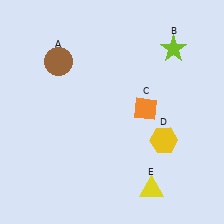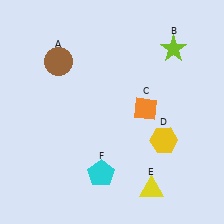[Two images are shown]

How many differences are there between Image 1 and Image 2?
There is 1 difference between the two images.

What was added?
A cyan pentagon (F) was added in Image 2.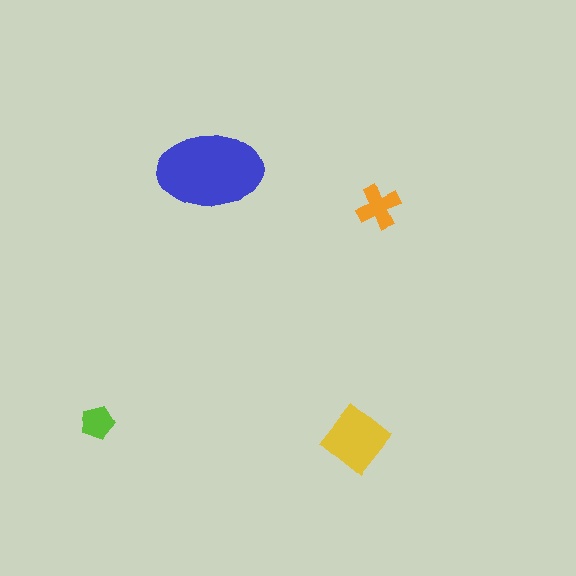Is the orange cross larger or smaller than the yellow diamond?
Smaller.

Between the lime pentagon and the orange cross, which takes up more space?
The orange cross.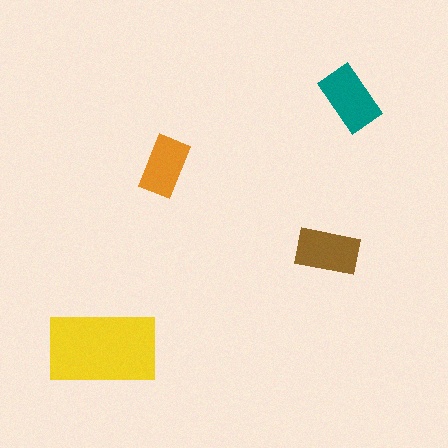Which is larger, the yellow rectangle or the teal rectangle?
The yellow one.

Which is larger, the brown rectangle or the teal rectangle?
The teal one.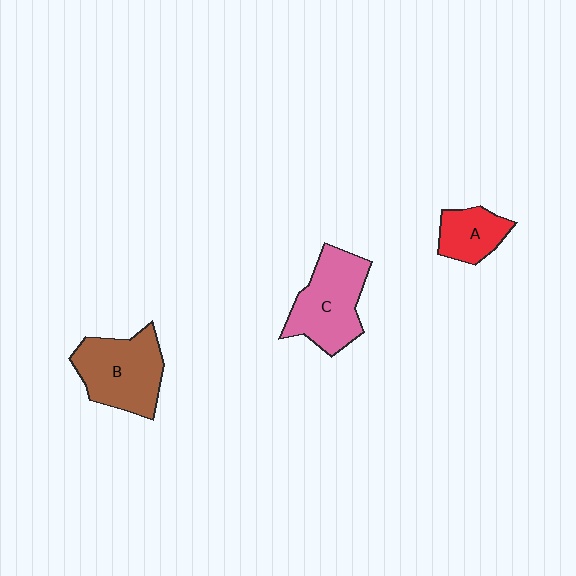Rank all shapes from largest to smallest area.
From largest to smallest: B (brown), C (pink), A (red).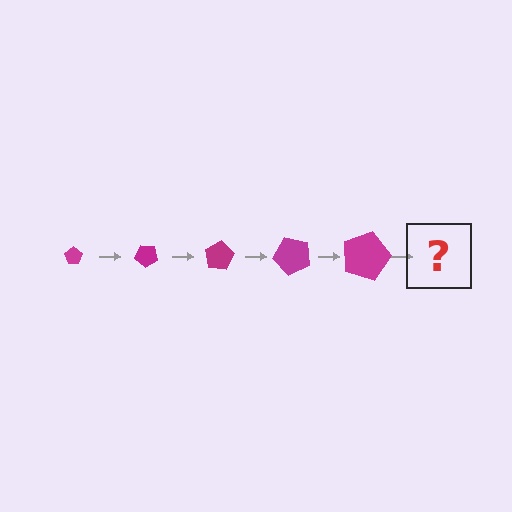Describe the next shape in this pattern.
It should be a pentagon, larger than the previous one and rotated 200 degrees from the start.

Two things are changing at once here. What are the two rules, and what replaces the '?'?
The two rules are that the pentagon grows larger each step and it rotates 40 degrees each step. The '?' should be a pentagon, larger than the previous one and rotated 200 degrees from the start.